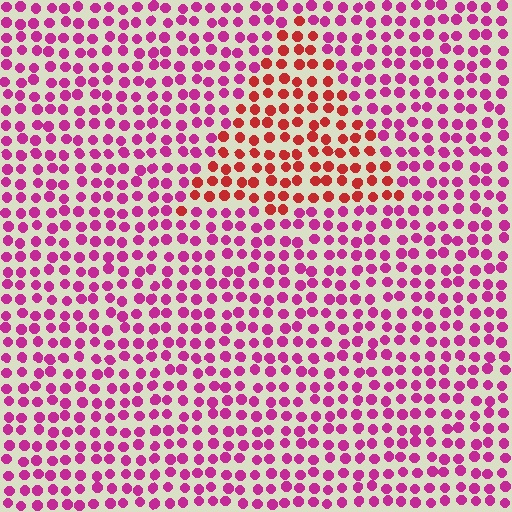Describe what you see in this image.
The image is filled with small magenta elements in a uniform arrangement. A triangle-shaped region is visible where the elements are tinted to a slightly different hue, forming a subtle color boundary.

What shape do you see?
I see a triangle.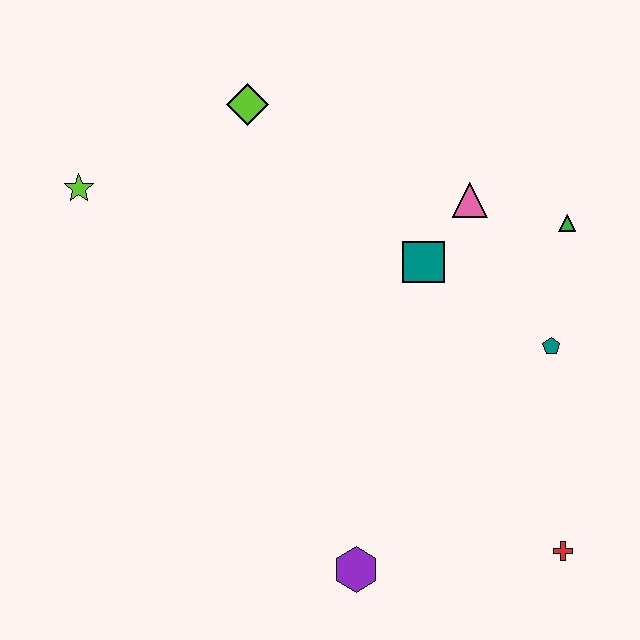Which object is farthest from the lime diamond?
The red cross is farthest from the lime diamond.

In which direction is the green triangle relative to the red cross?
The green triangle is above the red cross.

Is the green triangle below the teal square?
No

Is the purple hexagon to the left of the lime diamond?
No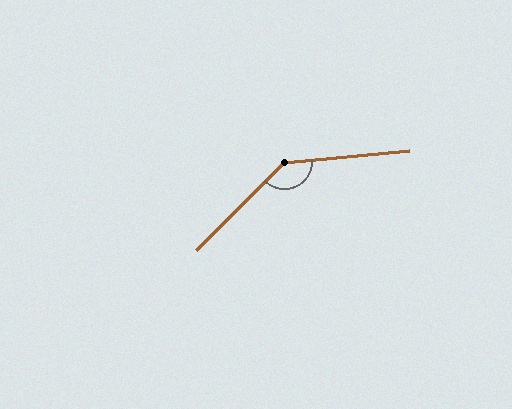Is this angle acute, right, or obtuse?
It is obtuse.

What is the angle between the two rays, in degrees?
Approximately 141 degrees.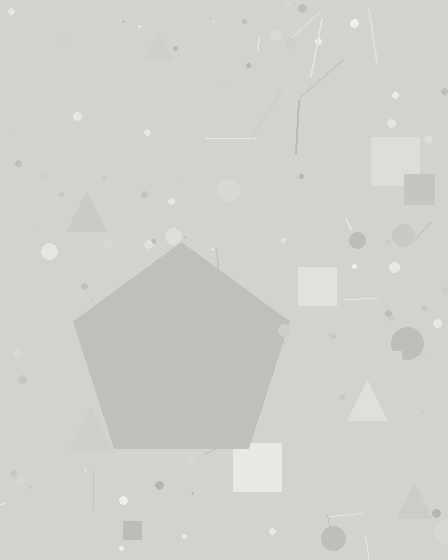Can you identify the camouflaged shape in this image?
The camouflaged shape is a pentagon.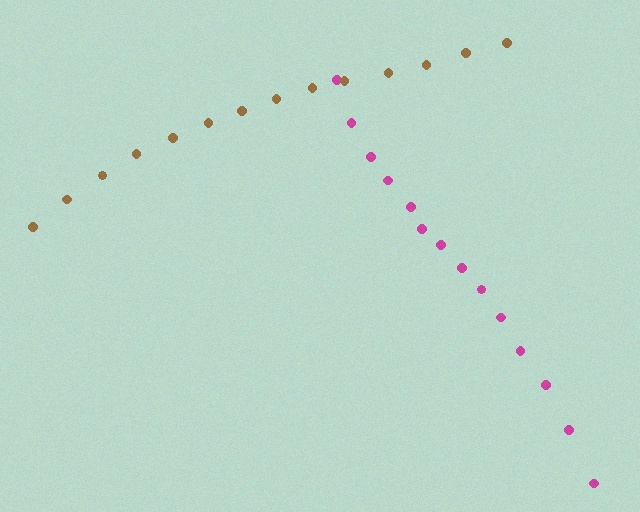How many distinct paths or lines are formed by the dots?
There are 2 distinct paths.